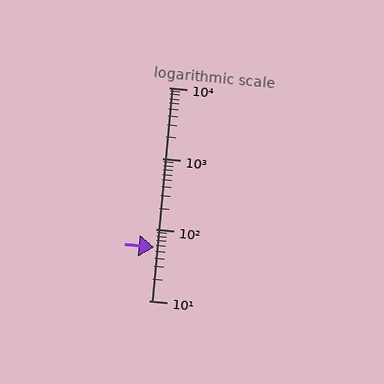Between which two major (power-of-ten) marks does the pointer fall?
The pointer is between 10 and 100.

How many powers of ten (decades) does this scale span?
The scale spans 3 decades, from 10 to 10000.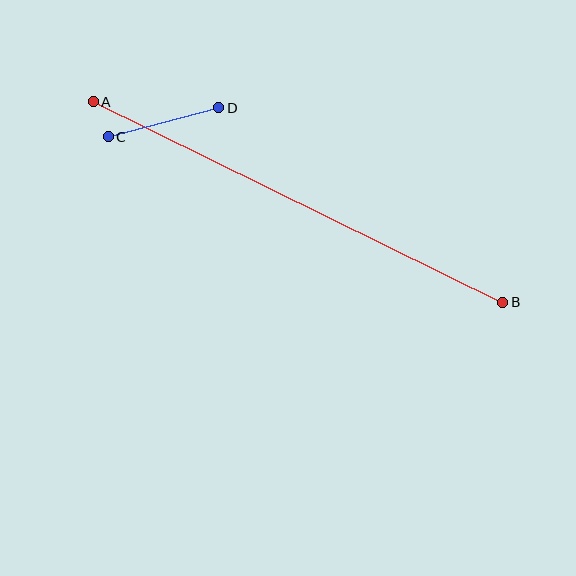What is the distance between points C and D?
The distance is approximately 114 pixels.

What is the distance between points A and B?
The distance is approximately 456 pixels.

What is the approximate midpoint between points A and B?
The midpoint is at approximately (298, 202) pixels.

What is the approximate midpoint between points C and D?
The midpoint is at approximately (164, 122) pixels.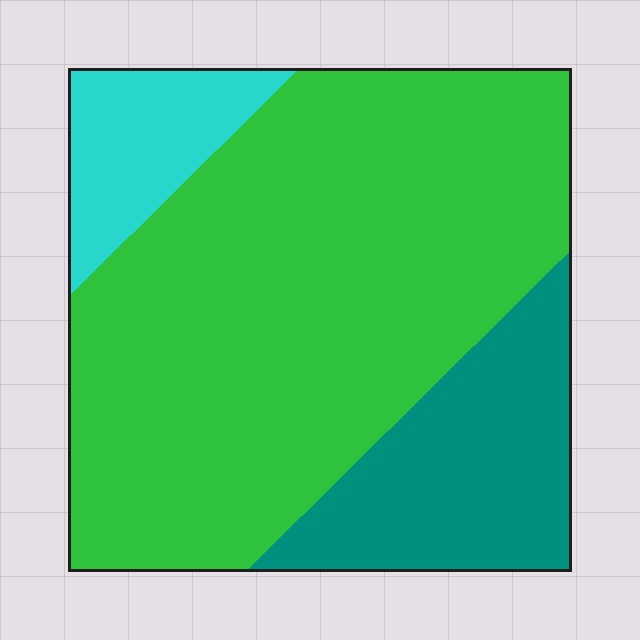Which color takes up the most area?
Green, at roughly 70%.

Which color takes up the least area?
Cyan, at roughly 10%.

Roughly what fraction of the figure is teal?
Teal covers roughly 20% of the figure.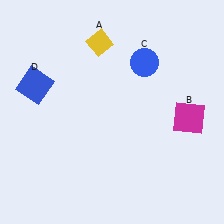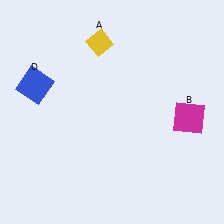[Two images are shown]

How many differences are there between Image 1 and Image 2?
There is 1 difference between the two images.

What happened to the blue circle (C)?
The blue circle (C) was removed in Image 2. It was in the top-right area of Image 1.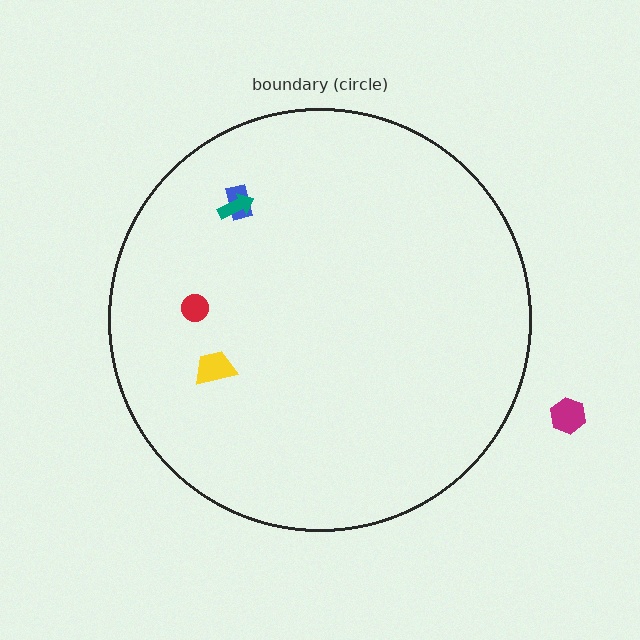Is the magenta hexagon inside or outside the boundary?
Outside.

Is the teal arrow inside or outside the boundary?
Inside.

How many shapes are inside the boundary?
4 inside, 1 outside.